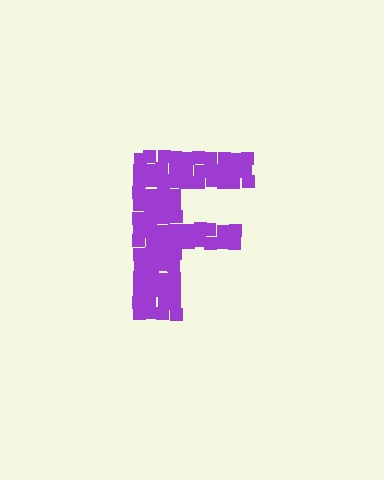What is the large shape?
The large shape is the letter F.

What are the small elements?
The small elements are squares.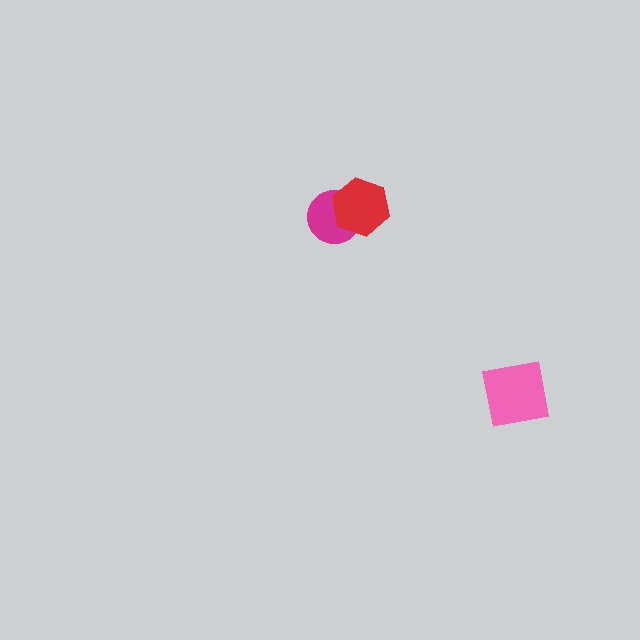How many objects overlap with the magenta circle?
1 object overlaps with the magenta circle.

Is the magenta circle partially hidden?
Yes, it is partially covered by another shape.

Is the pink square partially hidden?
No, no other shape covers it.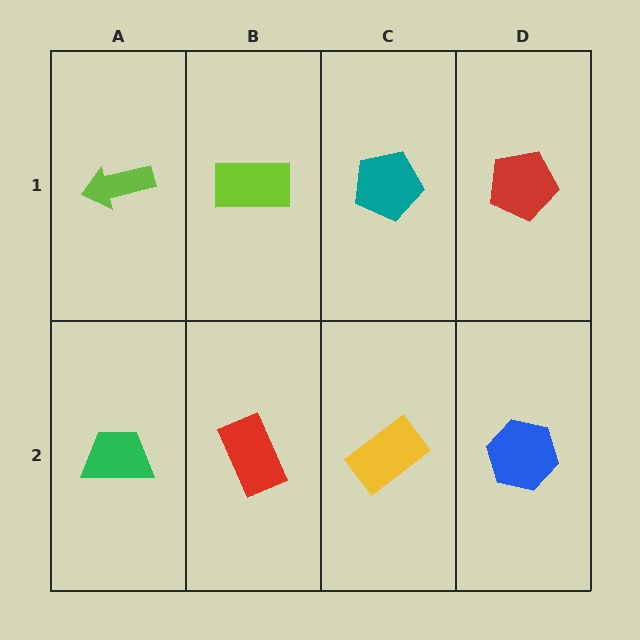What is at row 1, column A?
A lime arrow.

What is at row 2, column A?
A green trapezoid.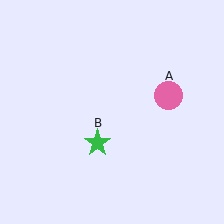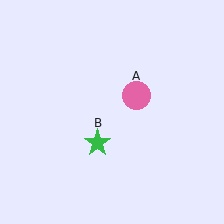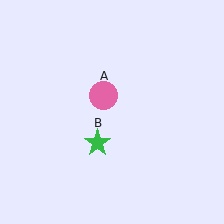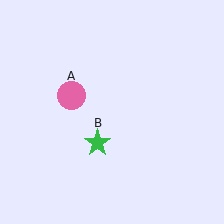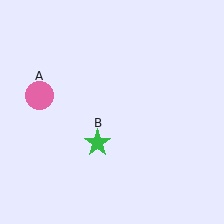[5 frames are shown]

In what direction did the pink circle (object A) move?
The pink circle (object A) moved left.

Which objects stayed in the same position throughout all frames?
Green star (object B) remained stationary.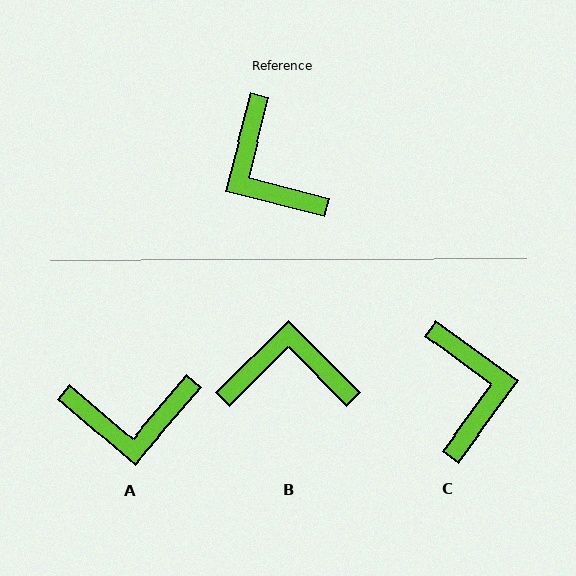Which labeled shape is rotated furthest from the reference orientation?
C, about 158 degrees away.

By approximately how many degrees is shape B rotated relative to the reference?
Approximately 121 degrees clockwise.